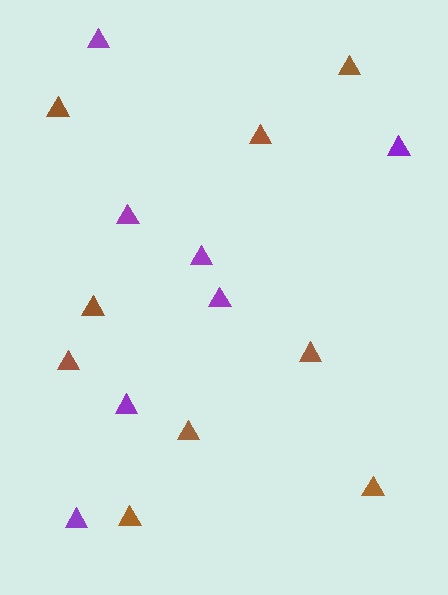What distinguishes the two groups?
There are 2 groups: one group of purple triangles (7) and one group of brown triangles (9).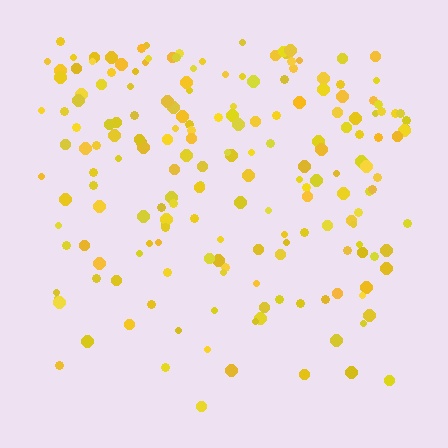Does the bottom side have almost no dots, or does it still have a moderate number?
Still a moderate number, just noticeably fewer than the top.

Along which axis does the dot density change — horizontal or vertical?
Vertical.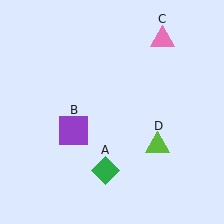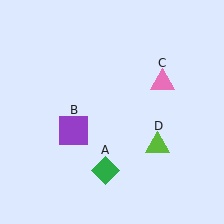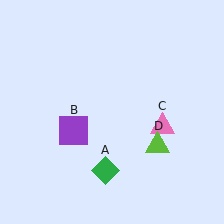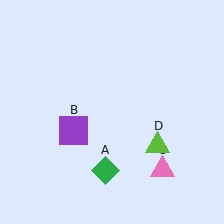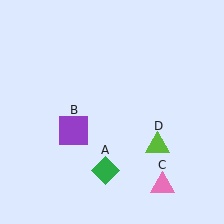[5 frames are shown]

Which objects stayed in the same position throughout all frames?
Green diamond (object A) and purple square (object B) and lime triangle (object D) remained stationary.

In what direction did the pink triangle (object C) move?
The pink triangle (object C) moved down.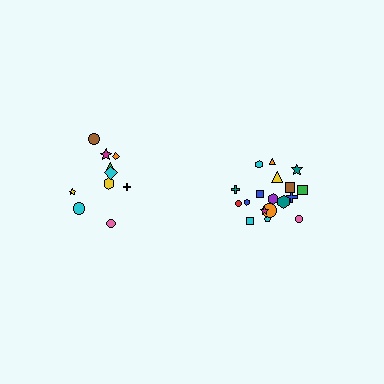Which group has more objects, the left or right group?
The right group.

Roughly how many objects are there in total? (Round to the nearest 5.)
Roughly 30 objects in total.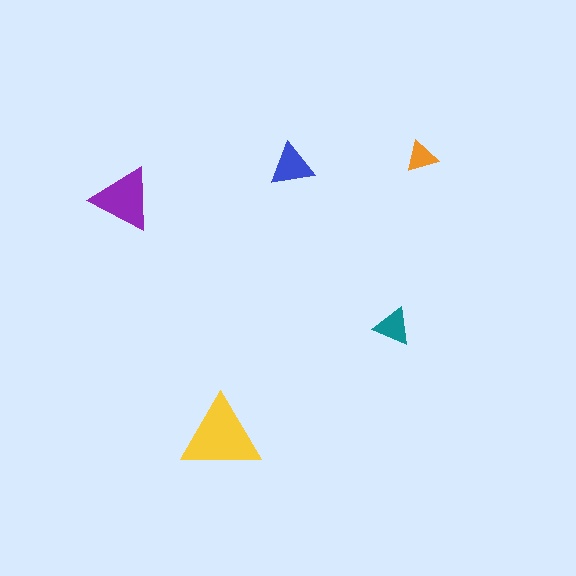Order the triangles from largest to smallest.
the yellow one, the purple one, the blue one, the teal one, the orange one.